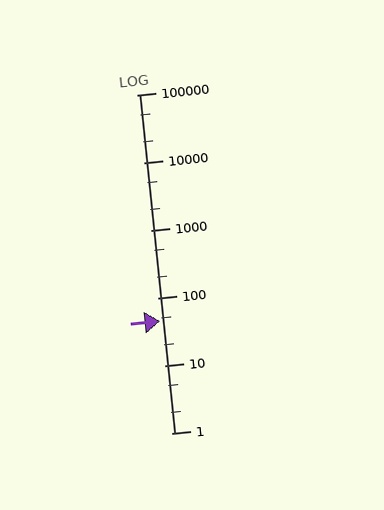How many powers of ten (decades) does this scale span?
The scale spans 5 decades, from 1 to 100000.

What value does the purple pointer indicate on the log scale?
The pointer indicates approximately 45.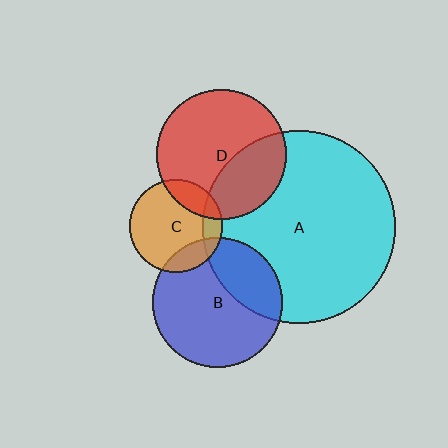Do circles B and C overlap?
Yes.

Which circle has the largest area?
Circle A (cyan).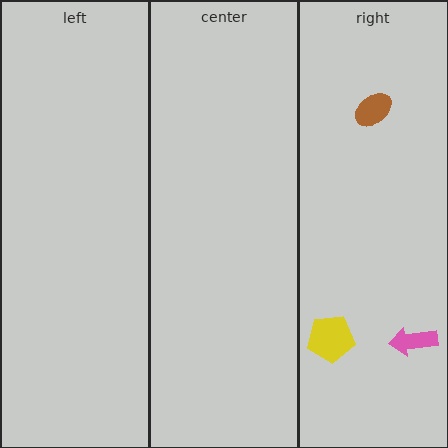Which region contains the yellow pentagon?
The right region.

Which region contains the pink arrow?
The right region.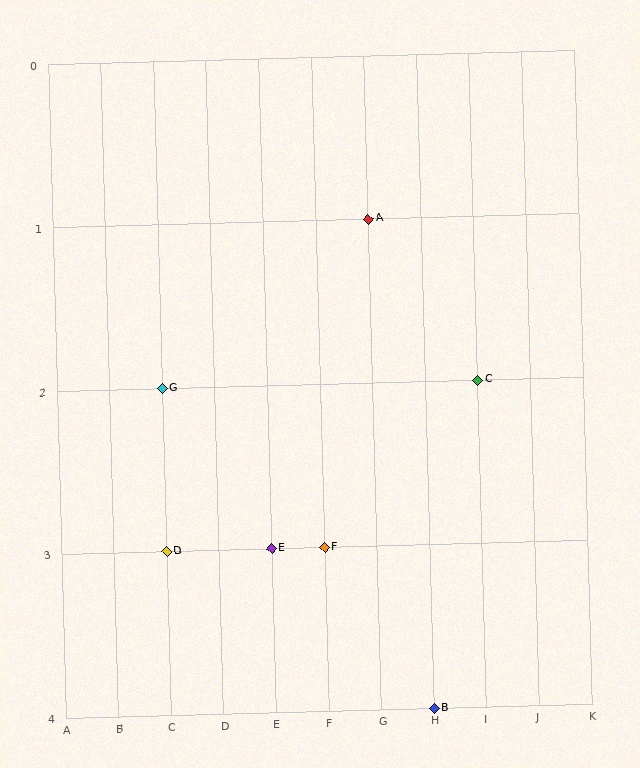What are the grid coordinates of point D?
Point D is at grid coordinates (C, 3).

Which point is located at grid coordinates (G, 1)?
Point A is at (G, 1).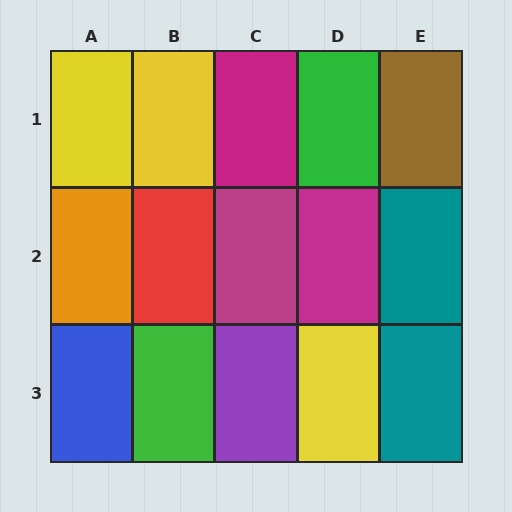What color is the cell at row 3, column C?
Purple.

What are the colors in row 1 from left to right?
Yellow, yellow, magenta, green, brown.